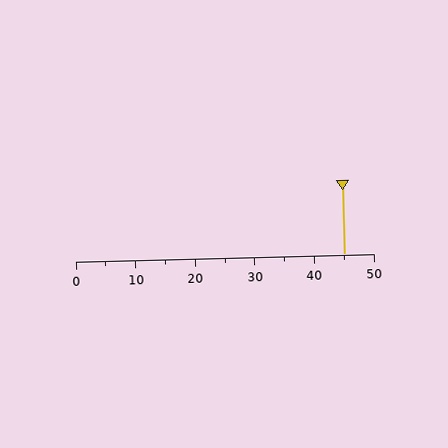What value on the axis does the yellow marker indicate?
The marker indicates approximately 45.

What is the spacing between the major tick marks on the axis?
The major ticks are spaced 10 apart.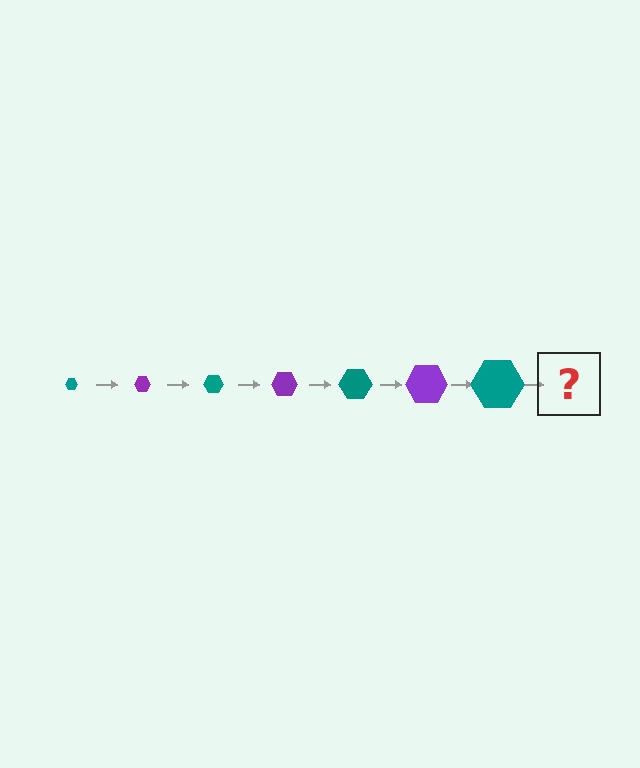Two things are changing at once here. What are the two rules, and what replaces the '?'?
The two rules are that the hexagon grows larger each step and the color cycles through teal and purple. The '?' should be a purple hexagon, larger than the previous one.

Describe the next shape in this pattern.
It should be a purple hexagon, larger than the previous one.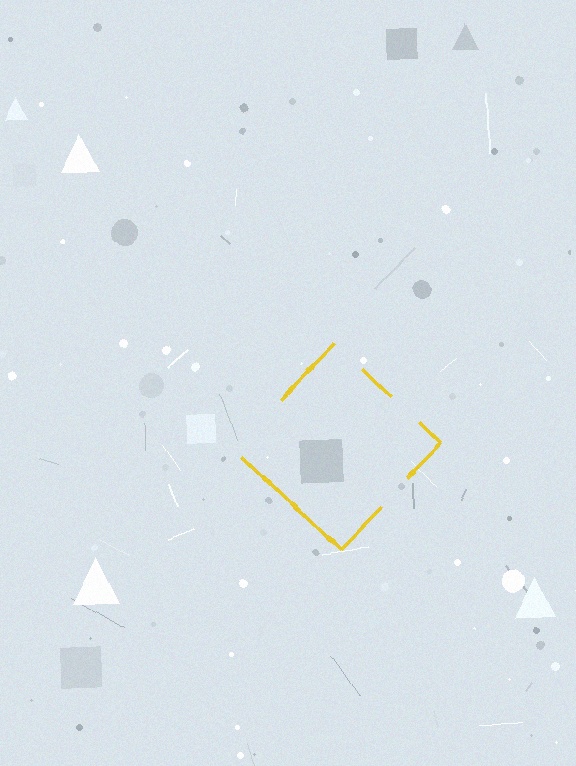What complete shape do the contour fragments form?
The contour fragments form a diamond.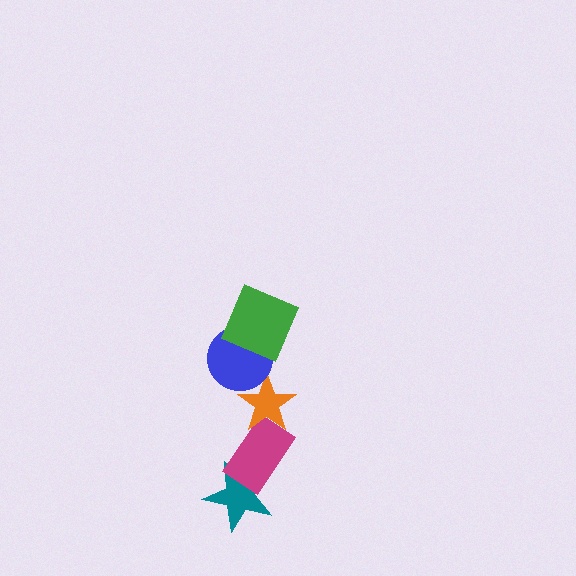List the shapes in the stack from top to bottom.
From top to bottom: the green square, the blue circle, the orange star, the magenta rectangle, the teal star.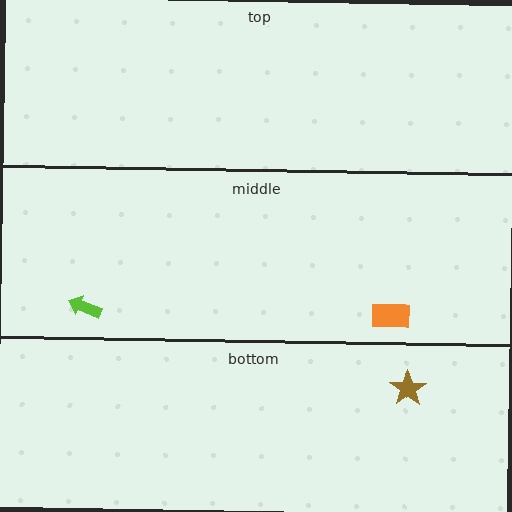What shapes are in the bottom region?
The brown star.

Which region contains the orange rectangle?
The middle region.